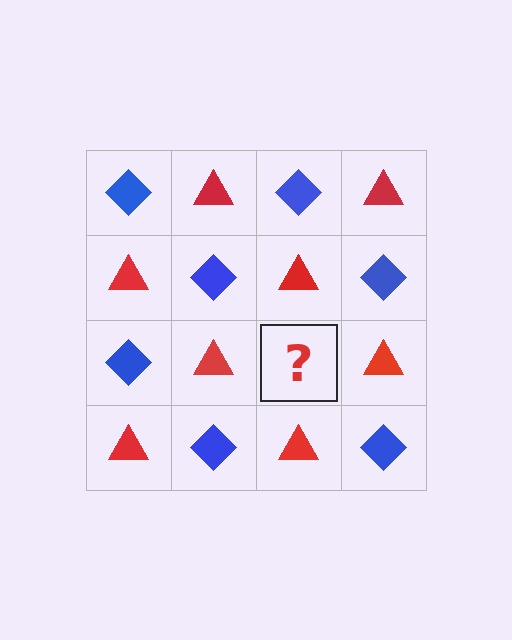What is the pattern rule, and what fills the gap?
The rule is that it alternates blue diamond and red triangle in a checkerboard pattern. The gap should be filled with a blue diamond.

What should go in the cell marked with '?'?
The missing cell should contain a blue diamond.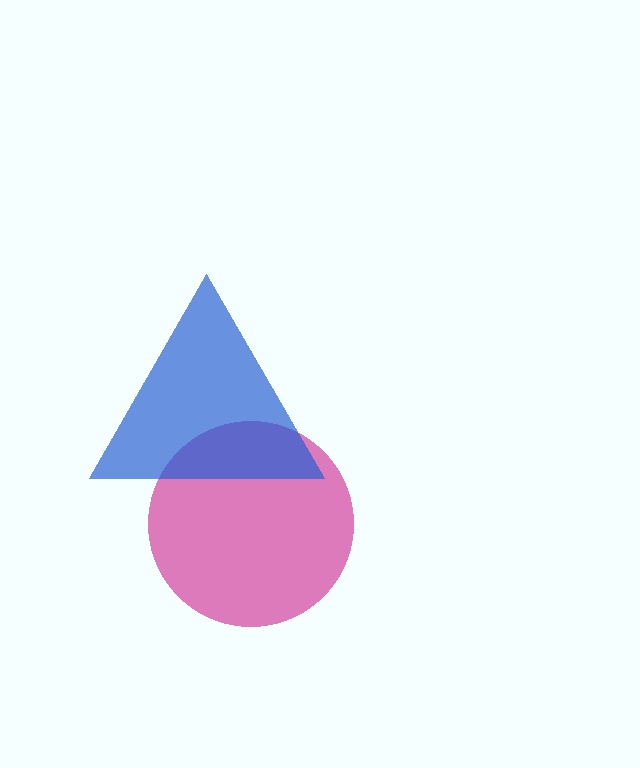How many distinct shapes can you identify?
There are 2 distinct shapes: a magenta circle, a blue triangle.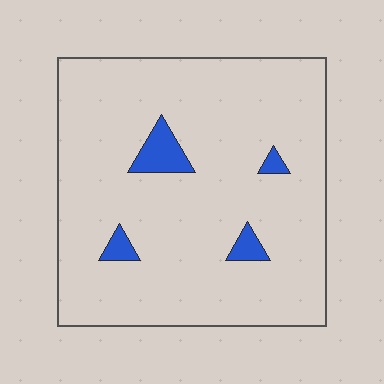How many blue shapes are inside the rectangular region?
4.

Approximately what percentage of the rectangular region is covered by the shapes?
Approximately 5%.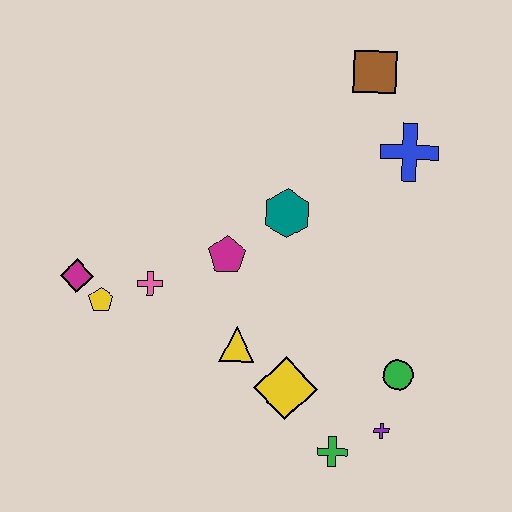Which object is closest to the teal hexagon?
The magenta pentagon is closest to the teal hexagon.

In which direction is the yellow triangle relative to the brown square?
The yellow triangle is below the brown square.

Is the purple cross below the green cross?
No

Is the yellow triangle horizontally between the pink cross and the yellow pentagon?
No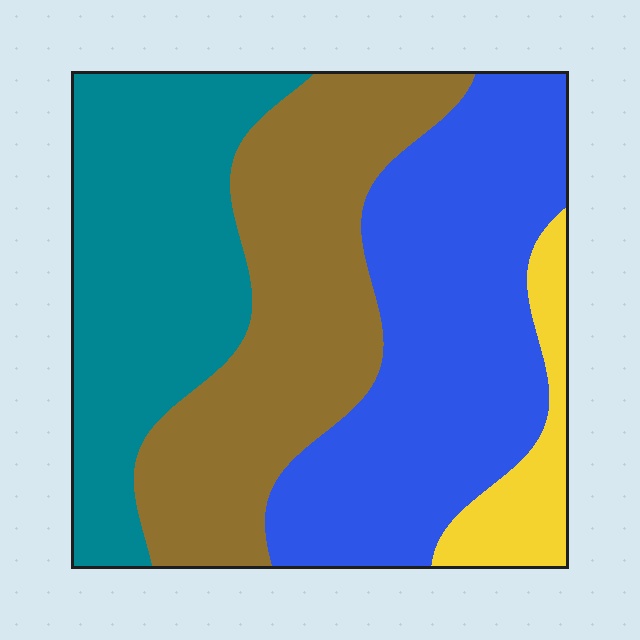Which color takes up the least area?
Yellow, at roughly 10%.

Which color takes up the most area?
Blue, at roughly 35%.